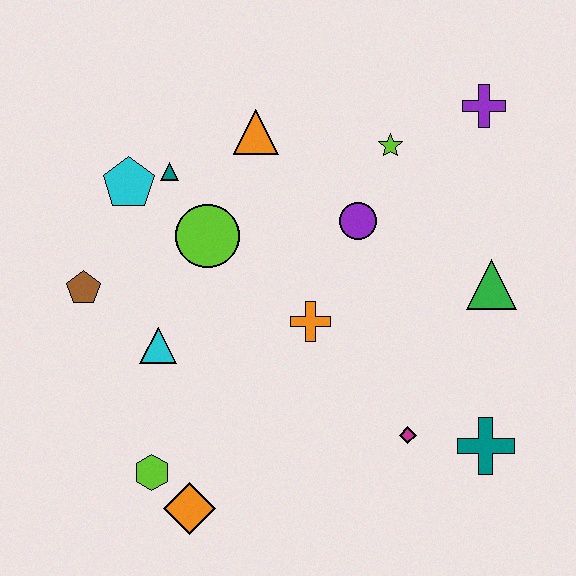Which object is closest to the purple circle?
The lime star is closest to the purple circle.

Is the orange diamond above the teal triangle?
No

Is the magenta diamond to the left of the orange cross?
No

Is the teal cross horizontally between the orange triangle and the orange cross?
No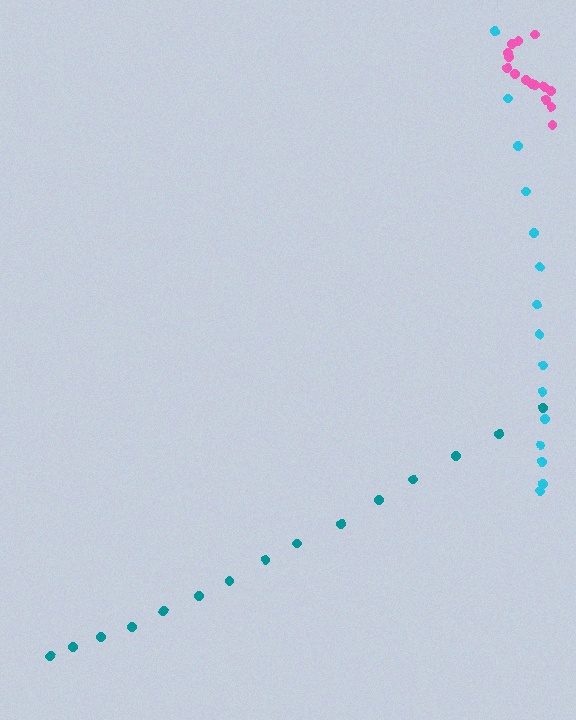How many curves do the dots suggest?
There are 3 distinct paths.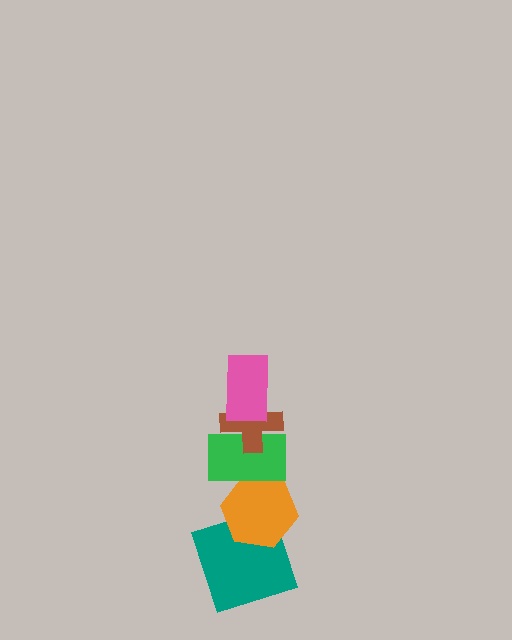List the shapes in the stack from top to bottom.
From top to bottom: the pink rectangle, the brown cross, the green rectangle, the orange hexagon, the teal square.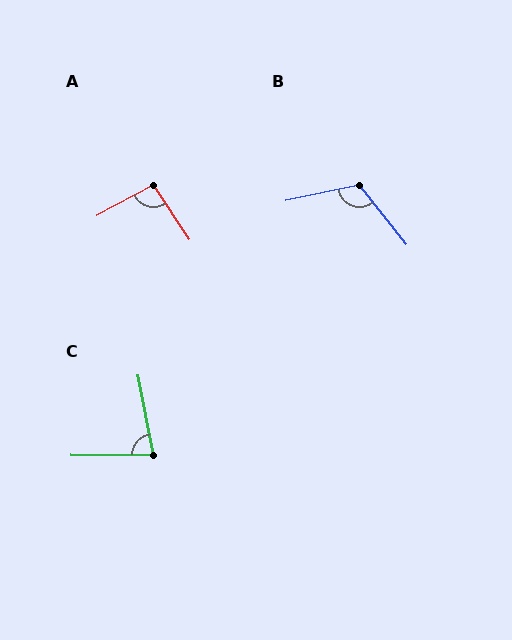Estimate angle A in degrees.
Approximately 95 degrees.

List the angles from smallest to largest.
C (78°), A (95°), B (116°).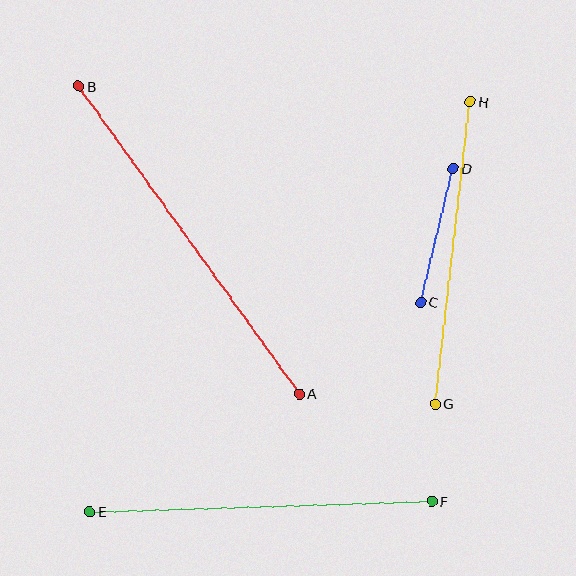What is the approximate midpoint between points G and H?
The midpoint is at approximately (453, 253) pixels.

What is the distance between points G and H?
The distance is approximately 304 pixels.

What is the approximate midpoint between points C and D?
The midpoint is at approximately (437, 235) pixels.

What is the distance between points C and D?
The distance is approximately 137 pixels.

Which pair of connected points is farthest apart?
Points A and B are farthest apart.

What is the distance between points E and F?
The distance is approximately 343 pixels.